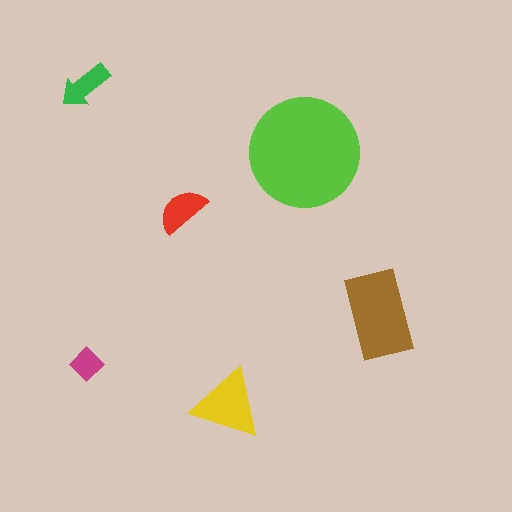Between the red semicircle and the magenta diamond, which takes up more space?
The red semicircle.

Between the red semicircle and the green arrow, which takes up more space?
The red semicircle.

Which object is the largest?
The lime circle.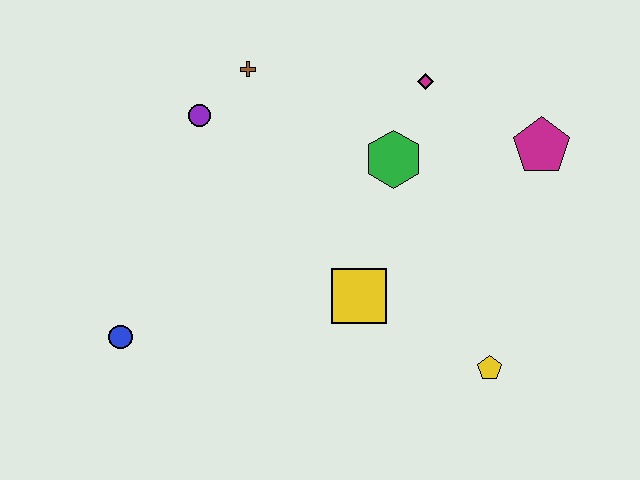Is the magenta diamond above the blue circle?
Yes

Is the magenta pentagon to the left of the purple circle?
No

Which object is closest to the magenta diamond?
The green hexagon is closest to the magenta diamond.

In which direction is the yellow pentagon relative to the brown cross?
The yellow pentagon is below the brown cross.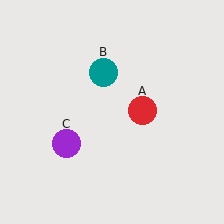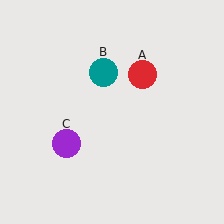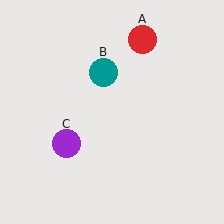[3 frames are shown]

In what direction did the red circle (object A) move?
The red circle (object A) moved up.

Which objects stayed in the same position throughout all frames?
Teal circle (object B) and purple circle (object C) remained stationary.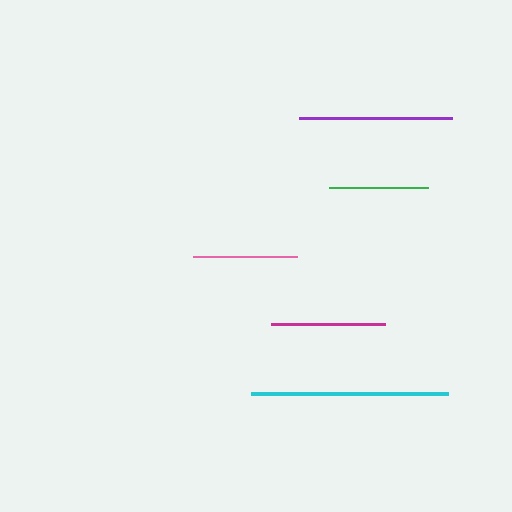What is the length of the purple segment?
The purple segment is approximately 153 pixels long.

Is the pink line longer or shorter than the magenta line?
The magenta line is longer than the pink line.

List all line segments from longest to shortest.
From longest to shortest: cyan, purple, magenta, pink, green.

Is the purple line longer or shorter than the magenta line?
The purple line is longer than the magenta line.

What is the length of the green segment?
The green segment is approximately 99 pixels long.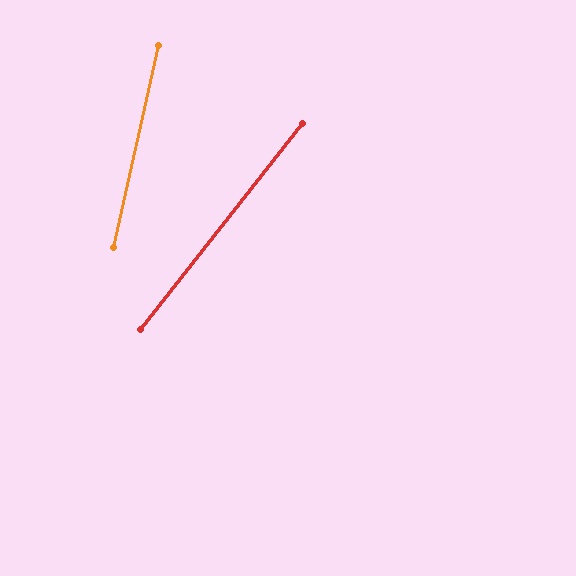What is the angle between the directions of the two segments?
Approximately 26 degrees.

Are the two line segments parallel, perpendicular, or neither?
Neither parallel nor perpendicular — they differ by about 26°.